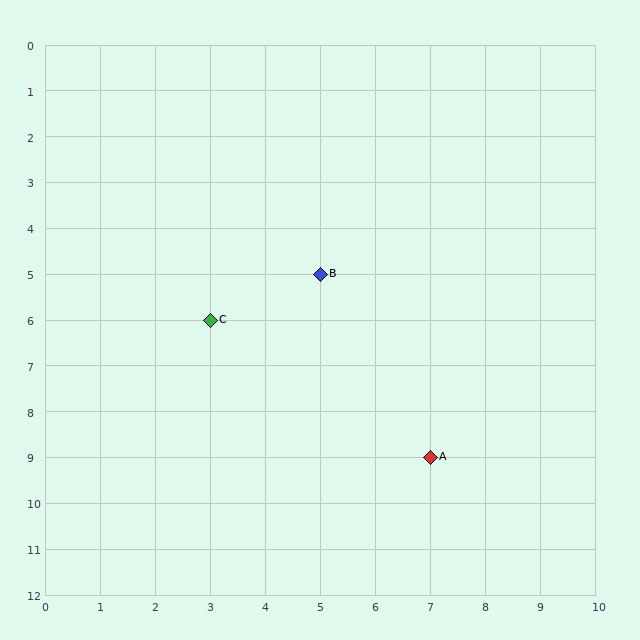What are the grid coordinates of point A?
Point A is at grid coordinates (7, 9).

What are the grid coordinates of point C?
Point C is at grid coordinates (3, 6).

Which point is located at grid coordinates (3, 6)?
Point C is at (3, 6).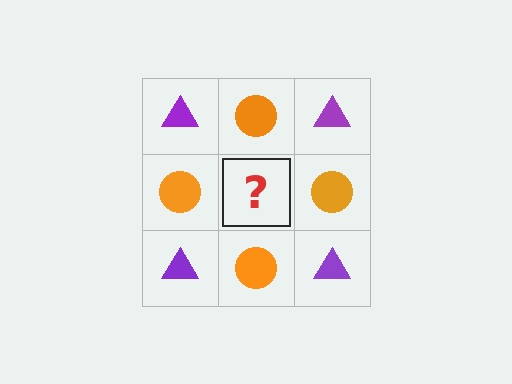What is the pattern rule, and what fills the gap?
The rule is that it alternates purple triangle and orange circle in a checkerboard pattern. The gap should be filled with a purple triangle.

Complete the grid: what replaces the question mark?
The question mark should be replaced with a purple triangle.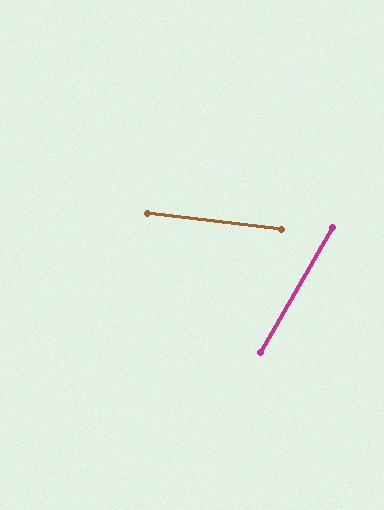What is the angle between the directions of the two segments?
Approximately 67 degrees.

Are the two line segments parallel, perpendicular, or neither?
Neither parallel nor perpendicular — they differ by about 67°.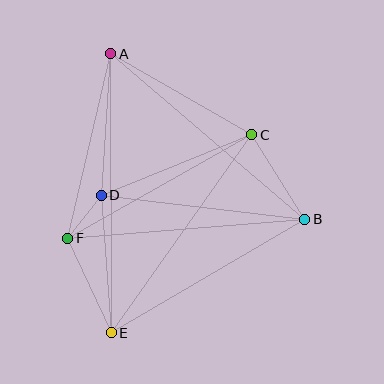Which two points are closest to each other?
Points D and F are closest to each other.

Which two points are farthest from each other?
Points A and E are farthest from each other.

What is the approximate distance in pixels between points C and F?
The distance between C and F is approximately 211 pixels.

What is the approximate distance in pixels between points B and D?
The distance between B and D is approximately 205 pixels.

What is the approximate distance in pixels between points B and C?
The distance between B and C is approximately 100 pixels.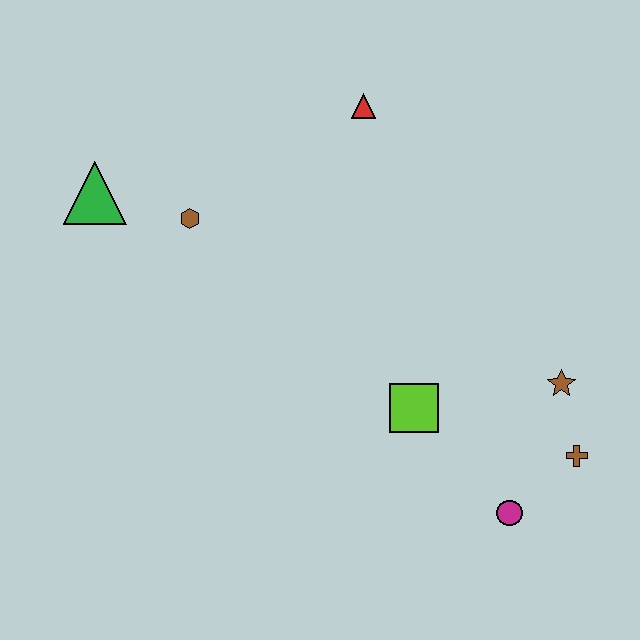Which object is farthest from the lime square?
The green triangle is farthest from the lime square.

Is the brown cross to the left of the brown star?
No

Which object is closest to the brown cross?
The brown star is closest to the brown cross.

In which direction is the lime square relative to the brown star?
The lime square is to the left of the brown star.